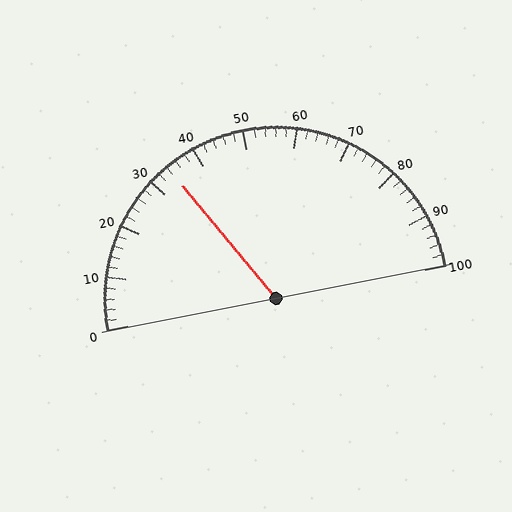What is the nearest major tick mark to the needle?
The nearest major tick mark is 30.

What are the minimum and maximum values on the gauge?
The gauge ranges from 0 to 100.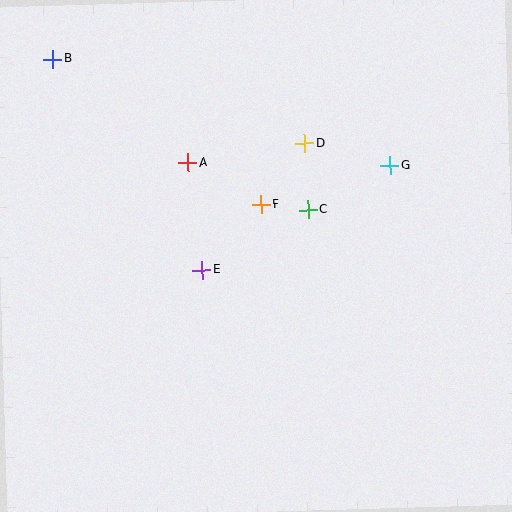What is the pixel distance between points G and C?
The distance between G and C is 94 pixels.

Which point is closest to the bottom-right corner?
Point C is closest to the bottom-right corner.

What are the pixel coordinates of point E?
Point E is at (202, 270).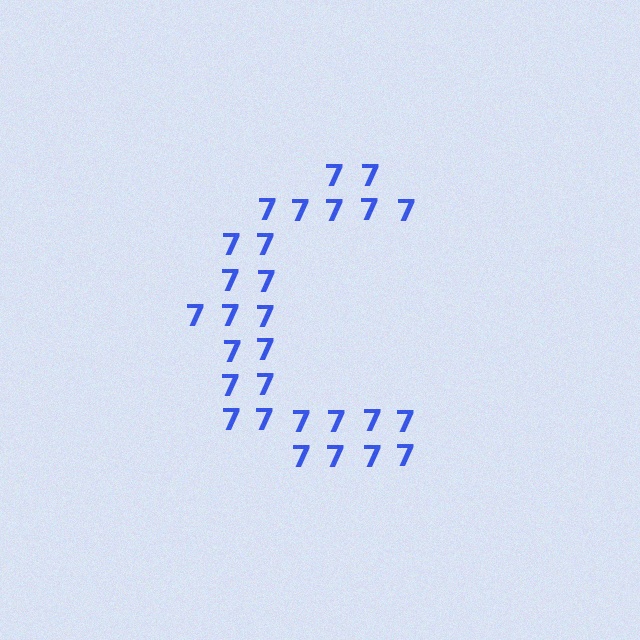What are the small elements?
The small elements are digit 7's.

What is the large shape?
The large shape is the letter C.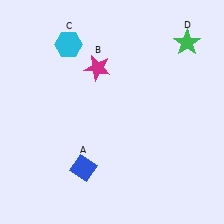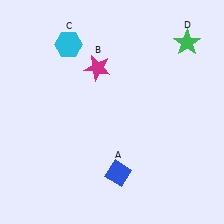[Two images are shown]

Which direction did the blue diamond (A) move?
The blue diamond (A) moved right.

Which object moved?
The blue diamond (A) moved right.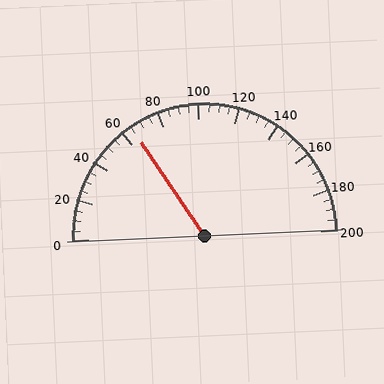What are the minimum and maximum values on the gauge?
The gauge ranges from 0 to 200.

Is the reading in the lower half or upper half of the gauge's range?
The reading is in the lower half of the range (0 to 200).